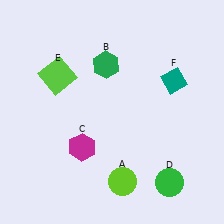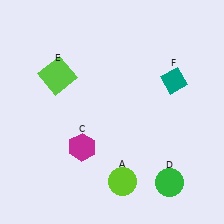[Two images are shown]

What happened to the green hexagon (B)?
The green hexagon (B) was removed in Image 2. It was in the top-left area of Image 1.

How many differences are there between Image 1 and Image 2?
There is 1 difference between the two images.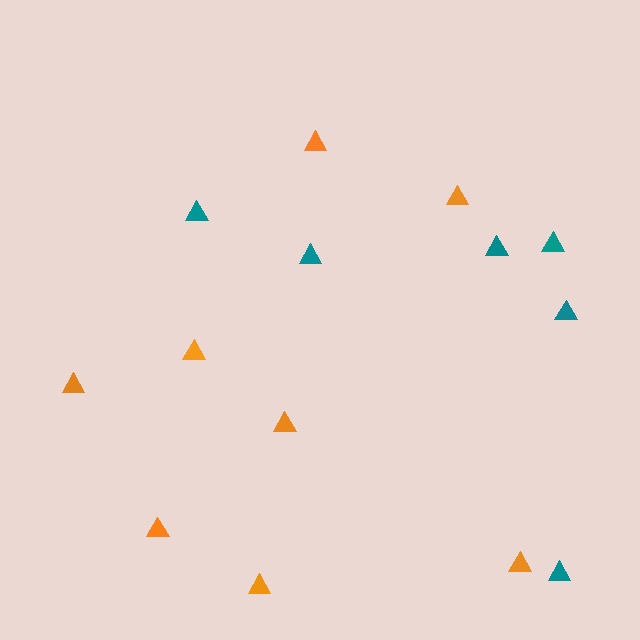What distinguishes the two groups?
There are 2 groups: one group of teal triangles (6) and one group of orange triangles (8).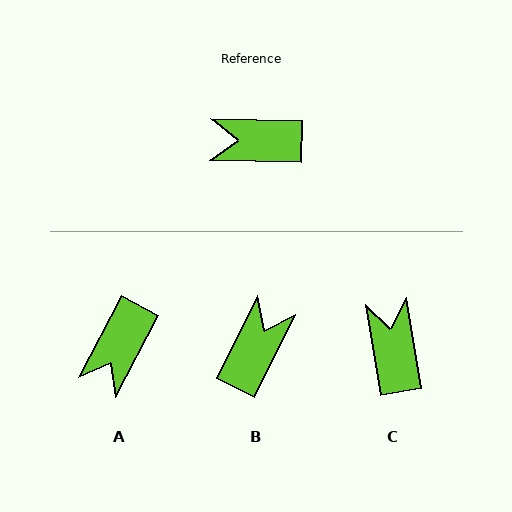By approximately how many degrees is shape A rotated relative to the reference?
Approximately 63 degrees counter-clockwise.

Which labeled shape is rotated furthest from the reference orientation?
B, about 115 degrees away.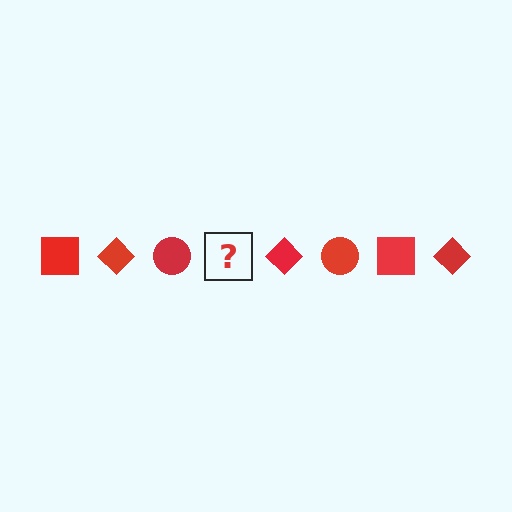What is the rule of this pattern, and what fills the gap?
The rule is that the pattern cycles through square, diamond, circle shapes in red. The gap should be filled with a red square.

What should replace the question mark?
The question mark should be replaced with a red square.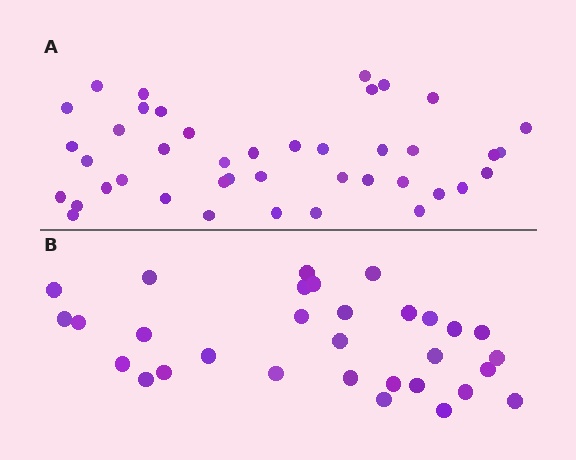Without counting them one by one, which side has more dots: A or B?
Region A (the top region) has more dots.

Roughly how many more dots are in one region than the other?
Region A has roughly 12 or so more dots than region B.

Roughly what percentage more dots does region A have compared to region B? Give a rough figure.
About 35% more.